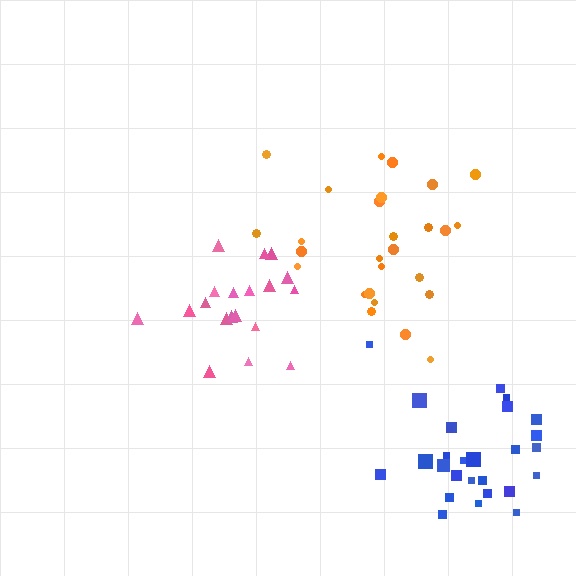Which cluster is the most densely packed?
Pink.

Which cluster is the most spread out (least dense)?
Orange.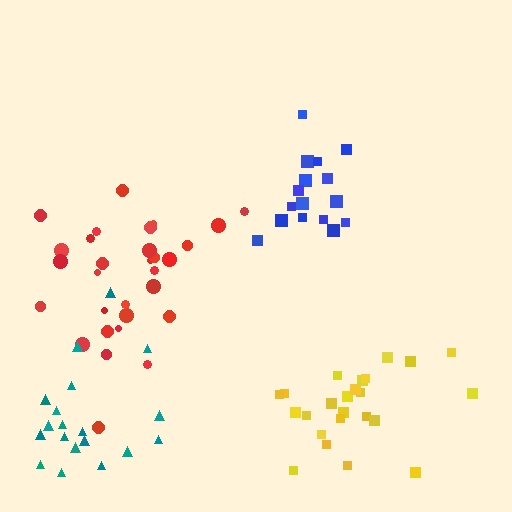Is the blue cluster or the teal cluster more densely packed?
Blue.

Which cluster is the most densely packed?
Blue.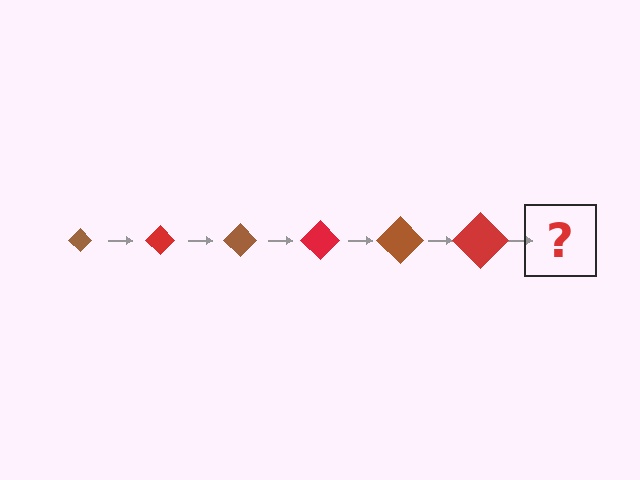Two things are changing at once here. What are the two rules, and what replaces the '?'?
The two rules are that the diamond grows larger each step and the color cycles through brown and red. The '?' should be a brown diamond, larger than the previous one.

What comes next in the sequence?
The next element should be a brown diamond, larger than the previous one.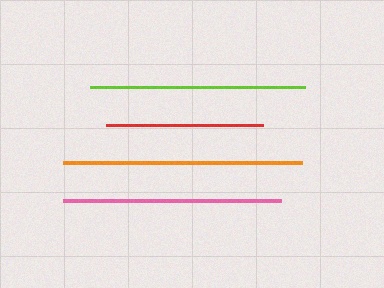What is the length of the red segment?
The red segment is approximately 157 pixels long.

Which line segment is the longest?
The orange line is the longest at approximately 239 pixels.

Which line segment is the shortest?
The red line is the shortest at approximately 157 pixels.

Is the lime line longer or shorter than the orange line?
The orange line is longer than the lime line.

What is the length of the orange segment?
The orange segment is approximately 239 pixels long.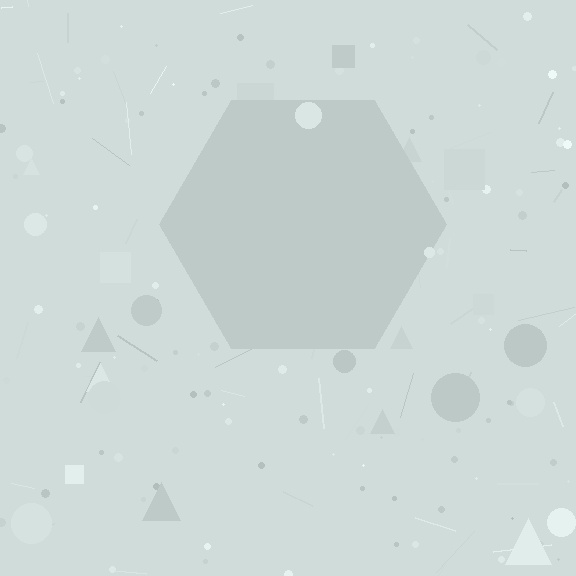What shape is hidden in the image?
A hexagon is hidden in the image.